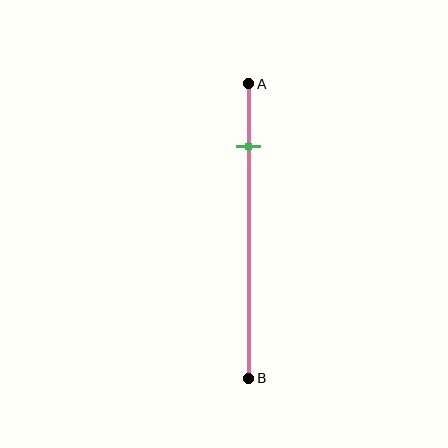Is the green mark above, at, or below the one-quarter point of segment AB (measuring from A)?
The green mark is above the one-quarter point of segment AB.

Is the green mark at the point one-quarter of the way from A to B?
No, the mark is at about 20% from A, not at the 25% one-quarter point.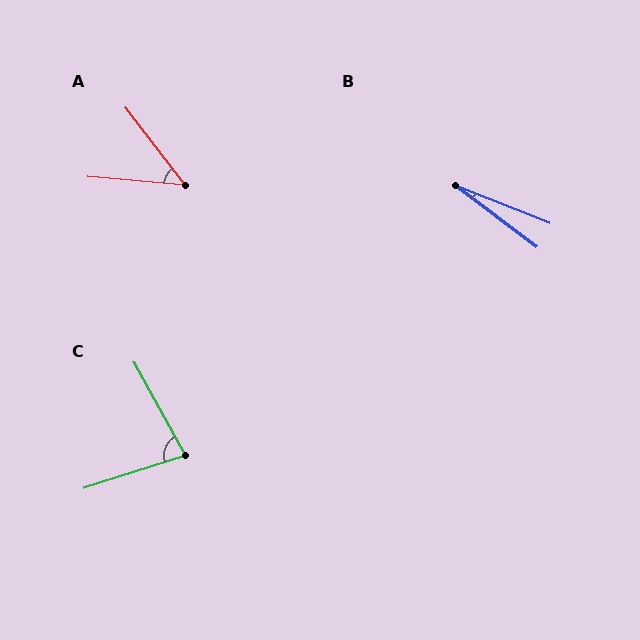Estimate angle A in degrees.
Approximately 47 degrees.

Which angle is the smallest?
B, at approximately 15 degrees.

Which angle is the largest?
C, at approximately 79 degrees.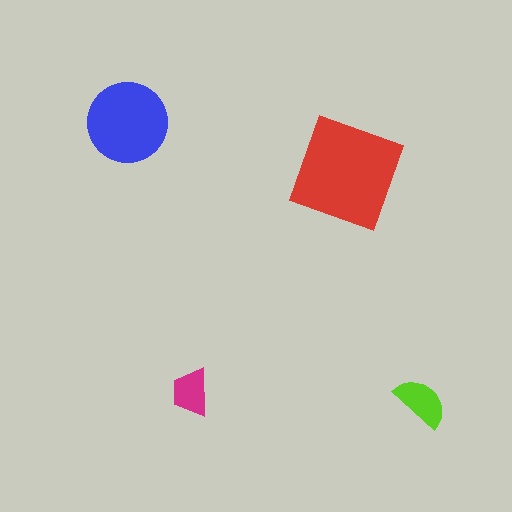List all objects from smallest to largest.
The magenta trapezoid, the lime semicircle, the blue circle, the red square.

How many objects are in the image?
There are 4 objects in the image.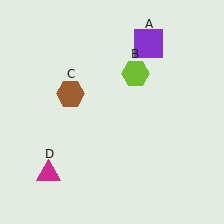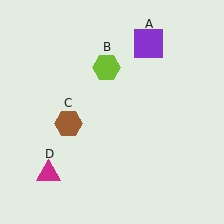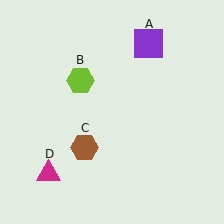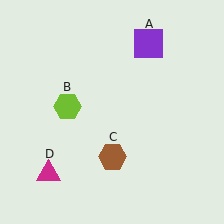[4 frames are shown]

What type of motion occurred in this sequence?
The lime hexagon (object B), brown hexagon (object C) rotated counterclockwise around the center of the scene.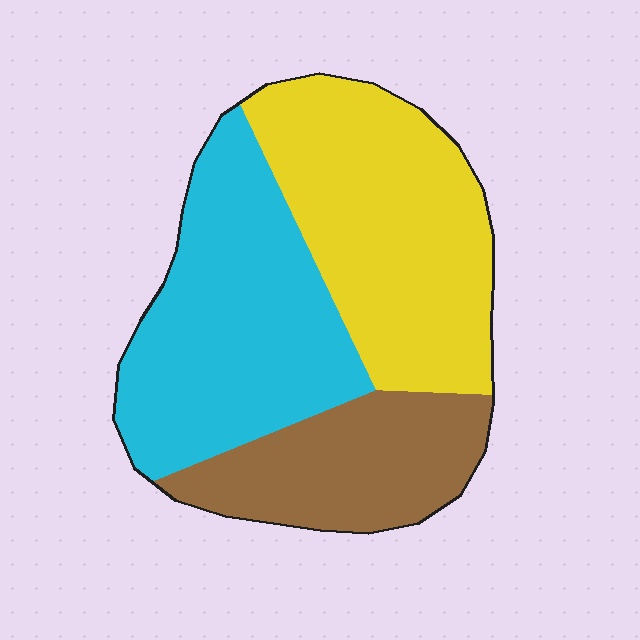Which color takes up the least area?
Brown, at roughly 25%.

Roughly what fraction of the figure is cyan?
Cyan takes up about three eighths (3/8) of the figure.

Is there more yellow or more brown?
Yellow.